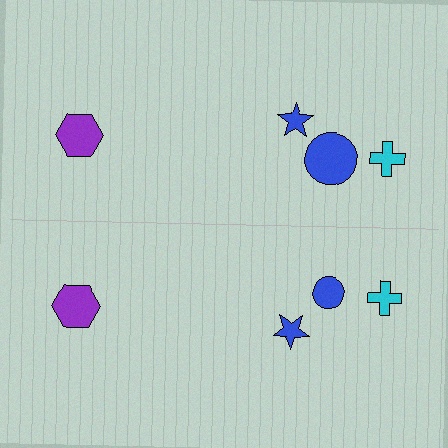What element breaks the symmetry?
The blue circle on the bottom side has a different size than its mirror counterpart.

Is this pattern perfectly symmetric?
No, the pattern is not perfectly symmetric. The blue circle on the bottom side has a different size than its mirror counterpart.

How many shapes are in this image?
There are 8 shapes in this image.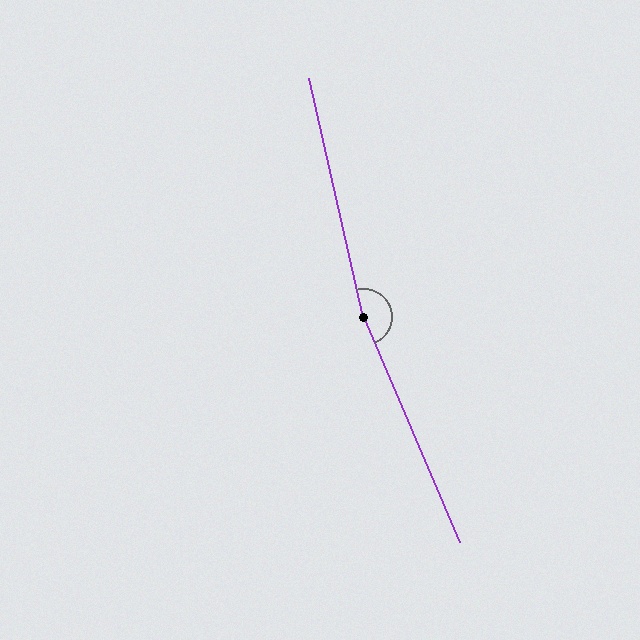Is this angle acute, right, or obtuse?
It is obtuse.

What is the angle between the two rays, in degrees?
Approximately 169 degrees.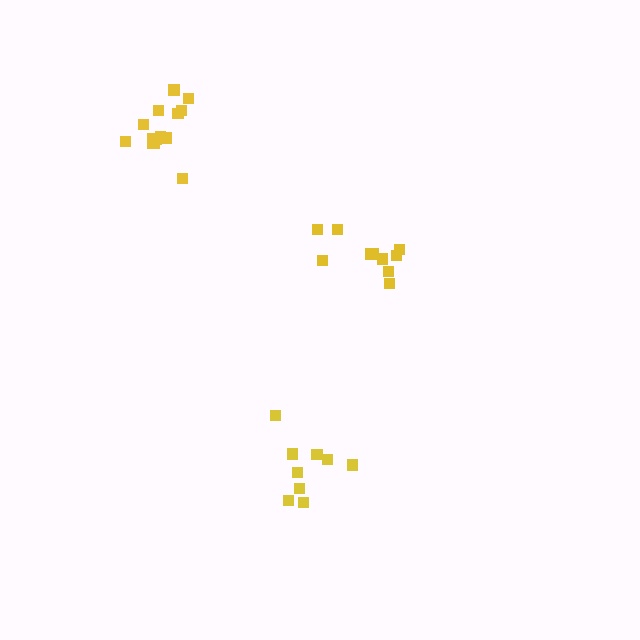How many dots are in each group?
Group 1: 9 dots, Group 2: 10 dots, Group 3: 14 dots (33 total).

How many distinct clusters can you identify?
There are 3 distinct clusters.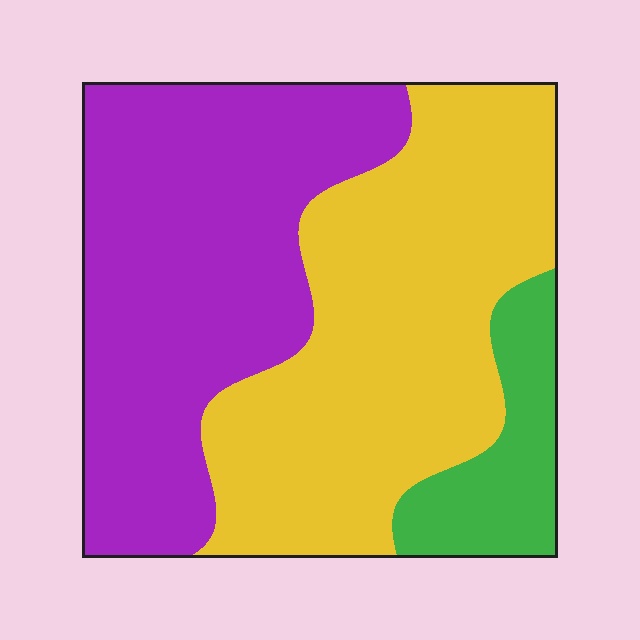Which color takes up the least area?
Green, at roughly 10%.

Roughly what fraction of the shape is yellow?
Yellow takes up between a quarter and a half of the shape.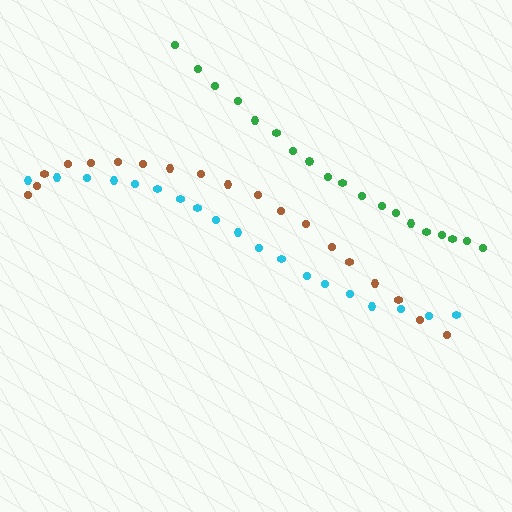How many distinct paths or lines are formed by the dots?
There are 3 distinct paths.